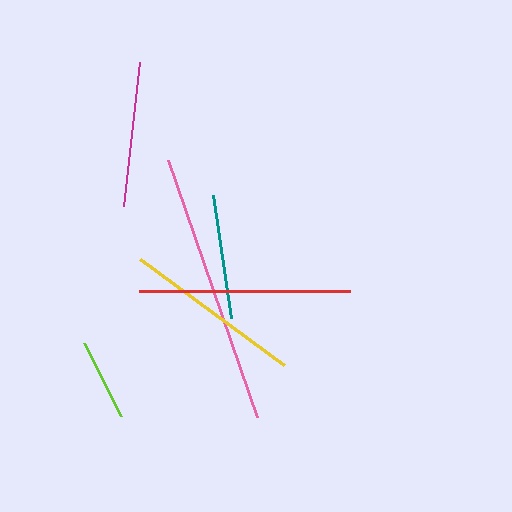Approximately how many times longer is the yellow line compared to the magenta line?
The yellow line is approximately 1.2 times the length of the magenta line.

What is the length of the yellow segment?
The yellow segment is approximately 179 pixels long.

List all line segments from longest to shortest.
From longest to shortest: pink, red, yellow, magenta, teal, lime.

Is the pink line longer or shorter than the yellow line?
The pink line is longer than the yellow line.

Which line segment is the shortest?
The lime line is the shortest at approximately 83 pixels.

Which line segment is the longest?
The pink line is the longest at approximately 271 pixels.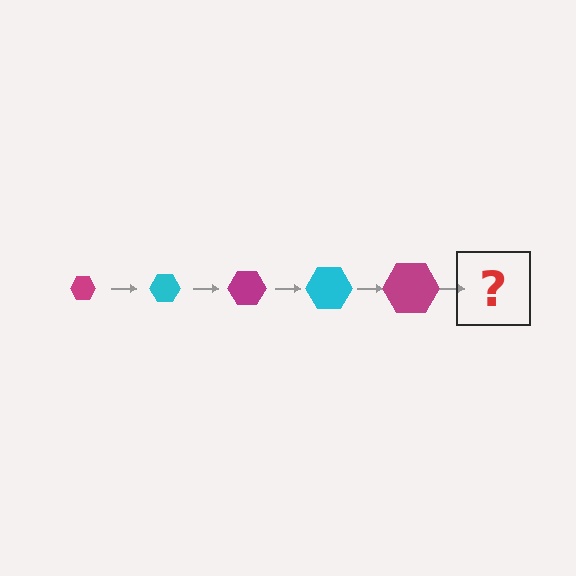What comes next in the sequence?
The next element should be a cyan hexagon, larger than the previous one.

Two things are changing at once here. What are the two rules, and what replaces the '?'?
The two rules are that the hexagon grows larger each step and the color cycles through magenta and cyan. The '?' should be a cyan hexagon, larger than the previous one.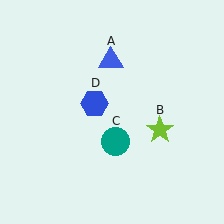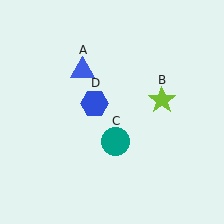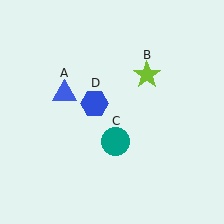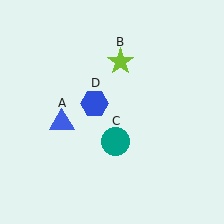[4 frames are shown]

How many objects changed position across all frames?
2 objects changed position: blue triangle (object A), lime star (object B).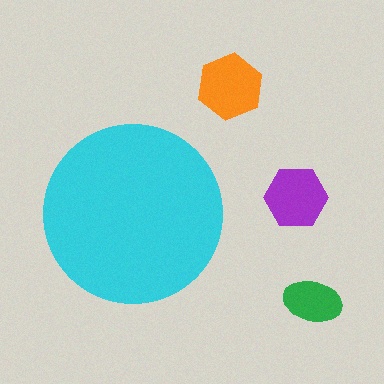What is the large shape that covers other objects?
A cyan circle.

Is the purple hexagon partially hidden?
No, the purple hexagon is fully visible.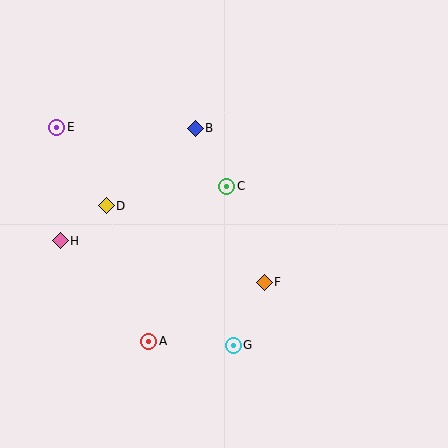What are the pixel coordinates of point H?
Point H is at (60, 241).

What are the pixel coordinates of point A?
Point A is at (149, 341).